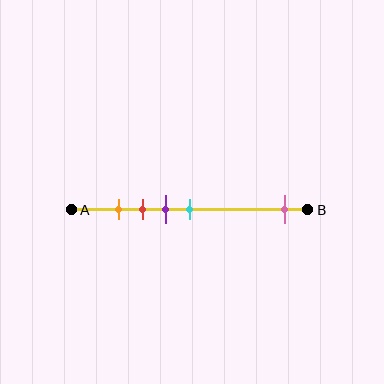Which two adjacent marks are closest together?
The orange and red marks are the closest adjacent pair.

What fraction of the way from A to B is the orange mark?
The orange mark is approximately 20% (0.2) of the way from A to B.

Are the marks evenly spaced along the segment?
No, the marks are not evenly spaced.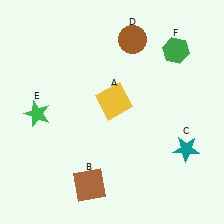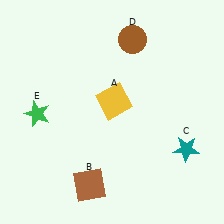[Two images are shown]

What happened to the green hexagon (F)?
The green hexagon (F) was removed in Image 2. It was in the top-right area of Image 1.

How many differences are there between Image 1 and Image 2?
There is 1 difference between the two images.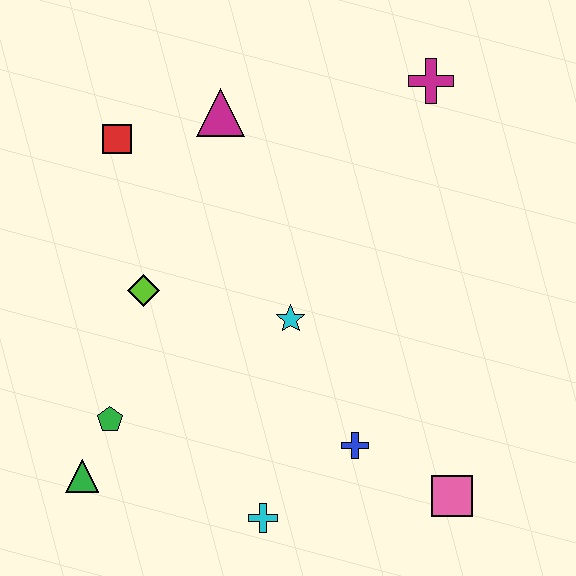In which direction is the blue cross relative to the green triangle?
The blue cross is to the right of the green triangle.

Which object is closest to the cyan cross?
The blue cross is closest to the cyan cross.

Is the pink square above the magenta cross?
No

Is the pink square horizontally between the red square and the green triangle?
No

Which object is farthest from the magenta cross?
The green triangle is farthest from the magenta cross.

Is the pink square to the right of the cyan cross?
Yes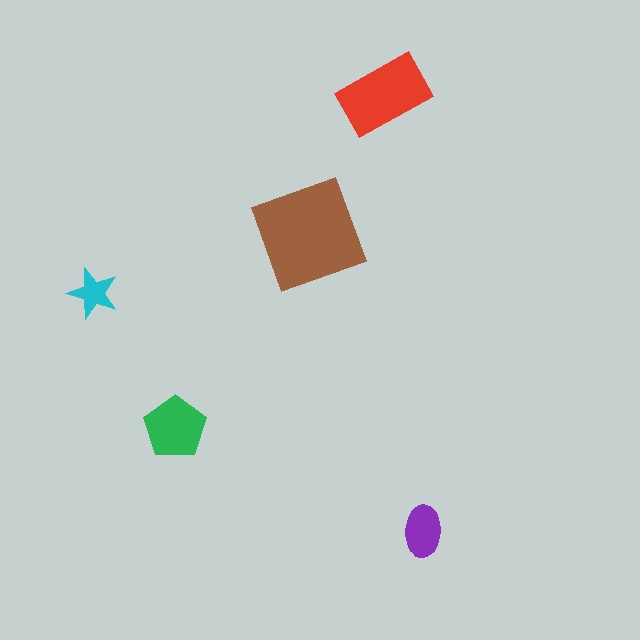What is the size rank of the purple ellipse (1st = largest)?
4th.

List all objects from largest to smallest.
The brown diamond, the red rectangle, the green pentagon, the purple ellipse, the cyan star.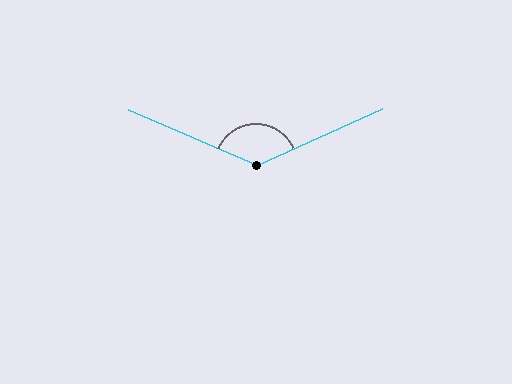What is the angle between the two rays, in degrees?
Approximately 133 degrees.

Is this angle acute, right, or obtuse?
It is obtuse.